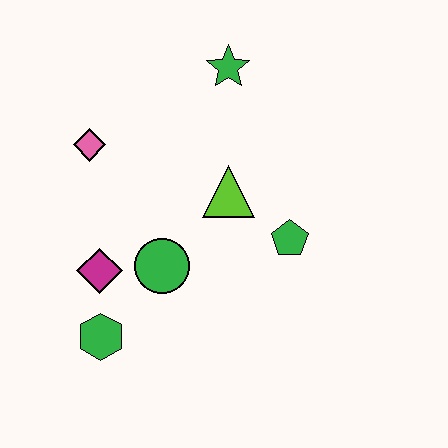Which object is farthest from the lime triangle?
The green hexagon is farthest from the lime triangle.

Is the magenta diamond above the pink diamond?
No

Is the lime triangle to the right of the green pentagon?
No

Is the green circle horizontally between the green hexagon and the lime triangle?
Yes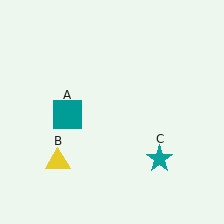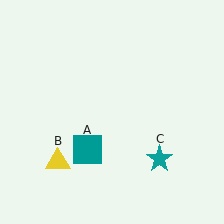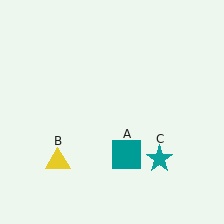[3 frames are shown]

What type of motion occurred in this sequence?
The teal square (object A) rotated counterclockwise around the center of the scene.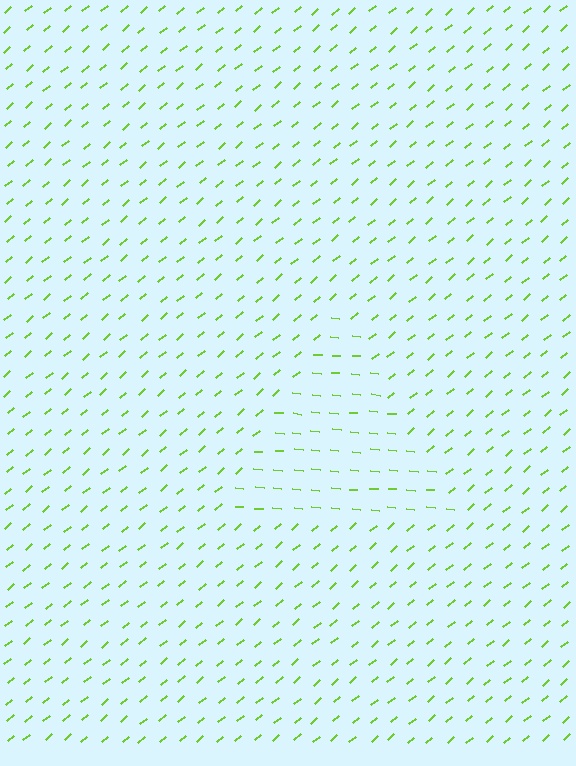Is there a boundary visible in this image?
Yes, there is a texture boundary formed by a change in line orientation.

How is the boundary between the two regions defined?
The boundary is defined purely by a change in line orientation (approximately 45 degrees difference). All lines are the same color and thickness.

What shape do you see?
I see a triangle.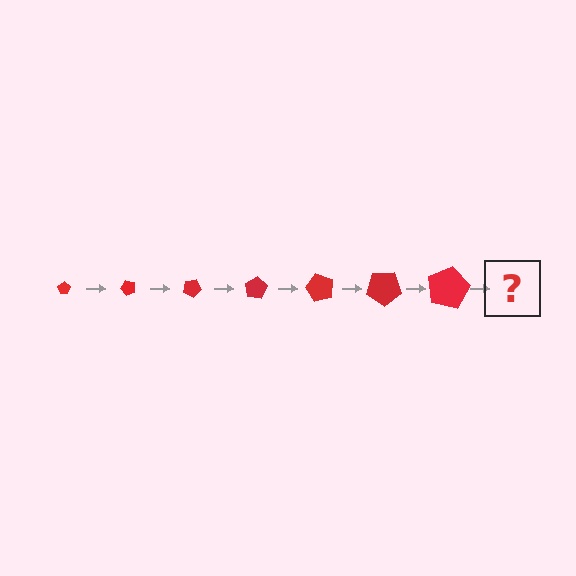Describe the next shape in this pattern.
It should be a pentagon, larger than the previous one and rotated 350 degrees from the start.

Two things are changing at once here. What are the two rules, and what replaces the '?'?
The two rules are that the pentagon grows larger each step and it rotates 50 degrees each step. The '?' should be a pentagon, larger than the previous one and rotated 350 degrees from the start.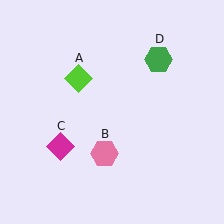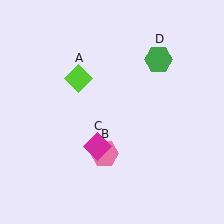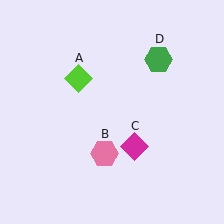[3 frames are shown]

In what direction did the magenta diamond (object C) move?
The magenta diamond (object C) moved right.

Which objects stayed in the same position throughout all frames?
Lime diamond (object A) and pink hexagon (object B) and green hexagon (object D) remained stationary.